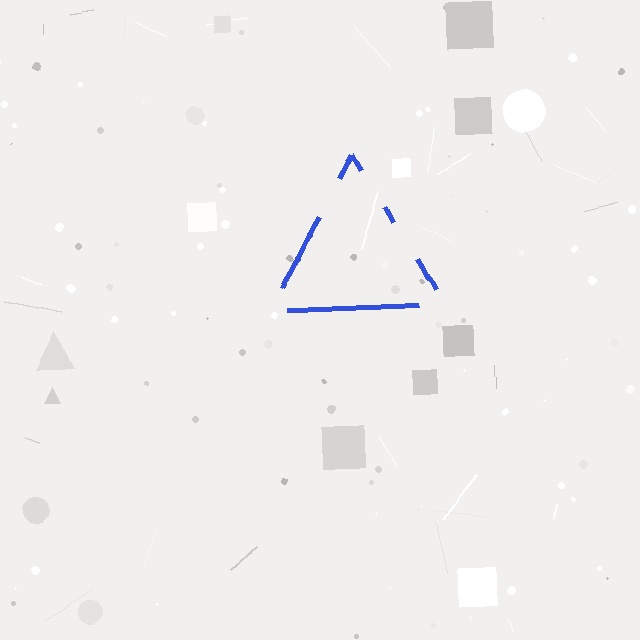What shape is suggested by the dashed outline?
The dashed outline suggests a triangle.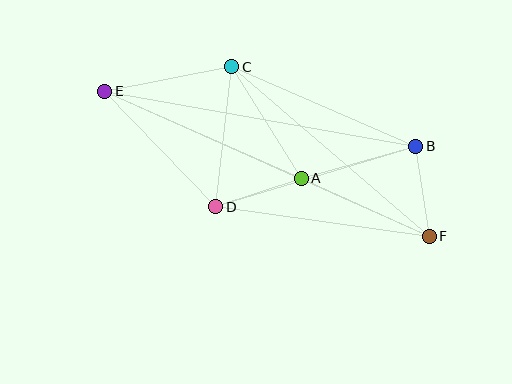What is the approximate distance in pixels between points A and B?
The distance between A and B is approximately 119 pixels.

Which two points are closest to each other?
Points A and D are closest to each other.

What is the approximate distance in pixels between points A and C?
The distance between A and C is approximately 131 pixels.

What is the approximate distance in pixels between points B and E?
The distance between B and E is approximately 316 pixels.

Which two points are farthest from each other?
Points E and F are farthest from each other.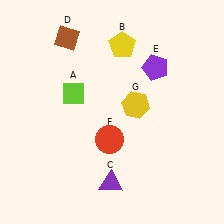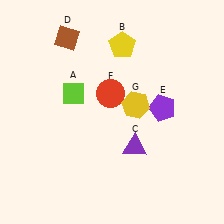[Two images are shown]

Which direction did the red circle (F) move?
The red circle (F) moved up.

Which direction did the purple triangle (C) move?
The purple triangle (C) moved up.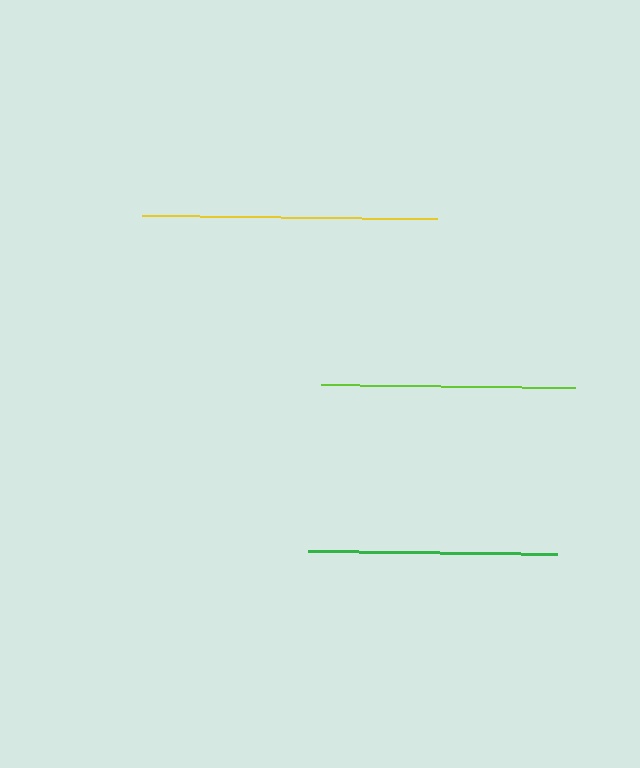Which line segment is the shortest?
The green line is the shortest at approximately 249 pixels.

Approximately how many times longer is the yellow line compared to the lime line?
The yellow line is approximately 1.2 times the length of the lime line.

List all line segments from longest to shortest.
From longest to shortest: yellow, lime, green.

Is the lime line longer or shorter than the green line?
The lime line is longer than the green line.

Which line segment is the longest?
The yellow line is the longest at approximately 295 pixels.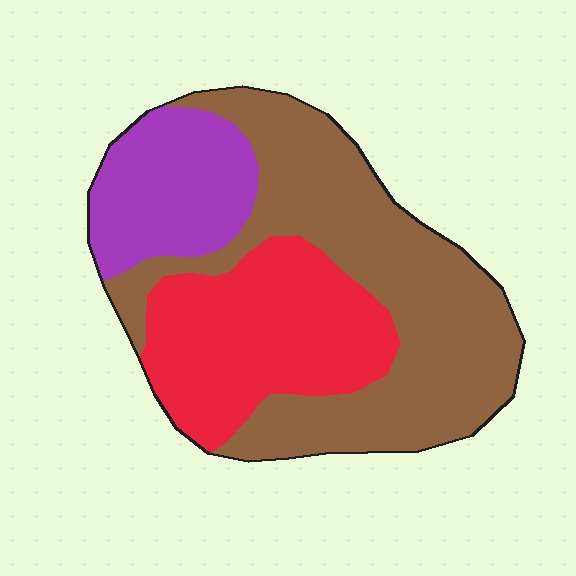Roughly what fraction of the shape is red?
Red takes up about one third (1/3) of the shape.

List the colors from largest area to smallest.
From largest to smallest: brown, red, purple.